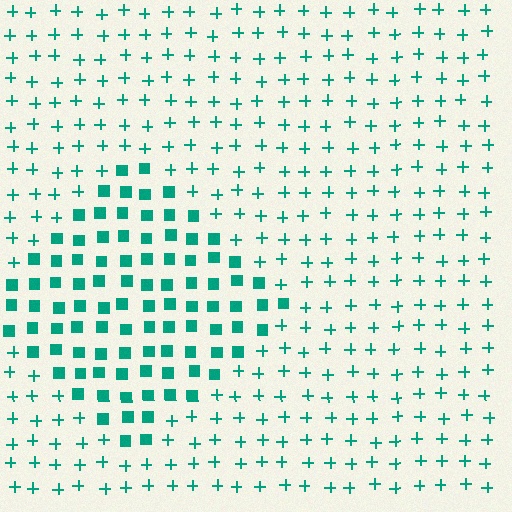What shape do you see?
I see a diamond.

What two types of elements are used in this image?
The image uses squares inside the diamond region and plus signs outside it.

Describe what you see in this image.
The image is filled with small teal elements arranged in a uniform grid. A diamond-shaped region contains squares, while the surrounding area contains plus signs. The boundary is defined purely by the change in element shape.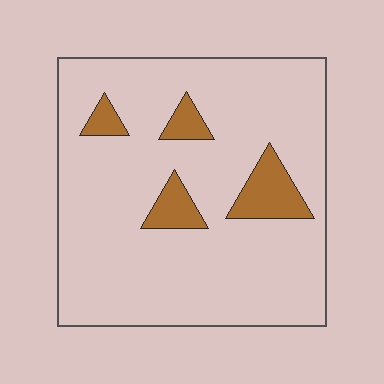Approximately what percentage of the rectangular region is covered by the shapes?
Approximately 10%.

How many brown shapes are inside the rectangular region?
4.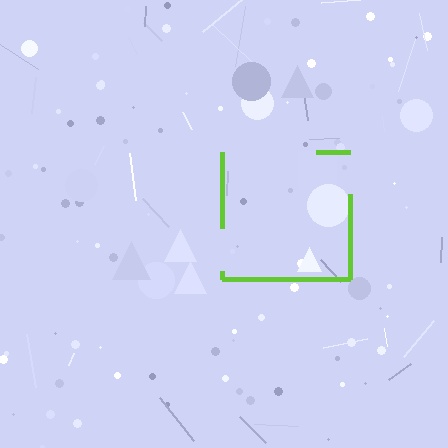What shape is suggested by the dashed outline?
The dashed outline suggests a square.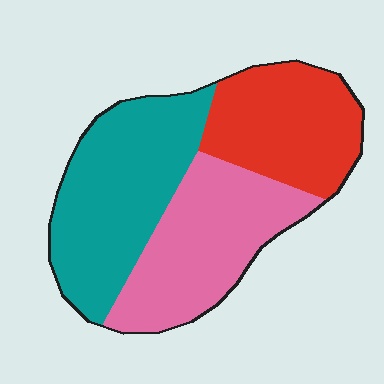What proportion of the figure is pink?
Pink takes up between a quarter and a half of the figure.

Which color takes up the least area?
Red, at roughly 30%.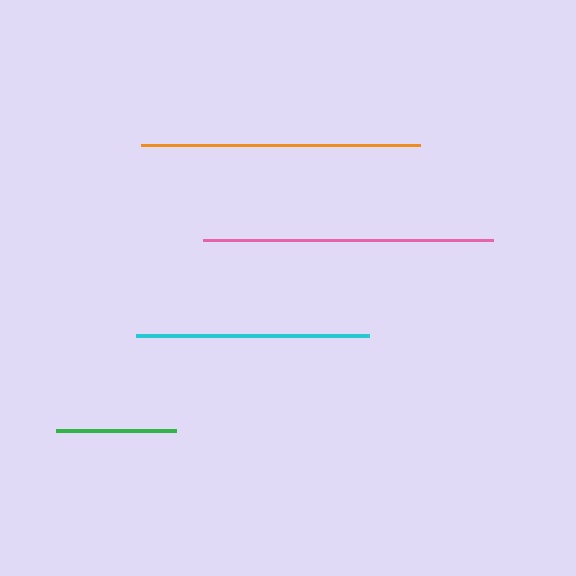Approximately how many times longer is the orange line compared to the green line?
The orange line is approximately 2.3 times the length of the green line.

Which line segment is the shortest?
The green line is the shortest at approximately 120 pixels.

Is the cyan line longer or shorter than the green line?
The cyan line is longer than the green line.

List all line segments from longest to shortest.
From longest to shortest: pink, orange, cyan, green.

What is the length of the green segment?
The green segment is approximately 120 pixels long.